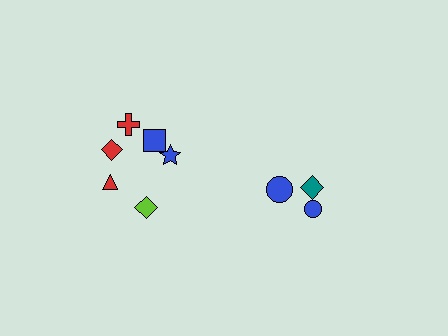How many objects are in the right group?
There are 3 objects.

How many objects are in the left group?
There are 6 objects.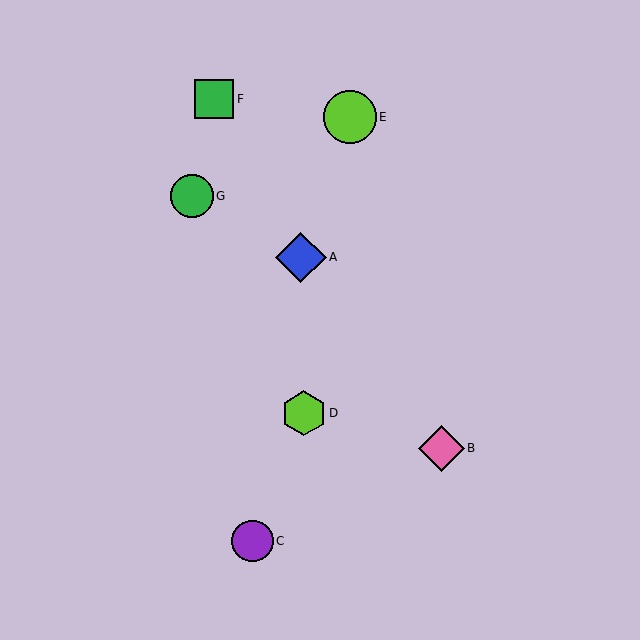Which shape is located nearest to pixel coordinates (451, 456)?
The pink diamond (labeled B) at (441, 448) is nearest to that location.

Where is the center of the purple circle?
The center of the purple circle is at (252, 541).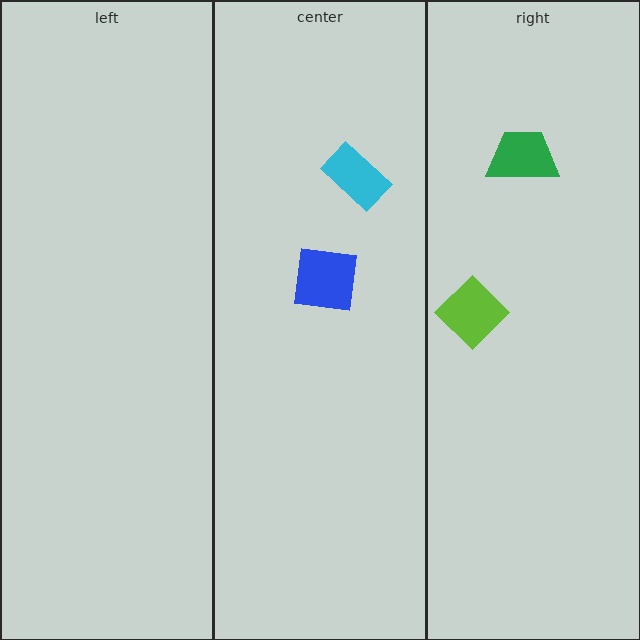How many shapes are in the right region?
2.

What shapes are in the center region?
The cyan rectangle, the blue square.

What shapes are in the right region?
The green trapezoid, the lime diamond.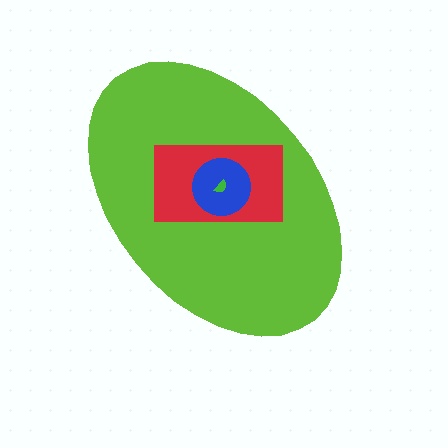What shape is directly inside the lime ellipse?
The red rectangle.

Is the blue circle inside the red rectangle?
Yes.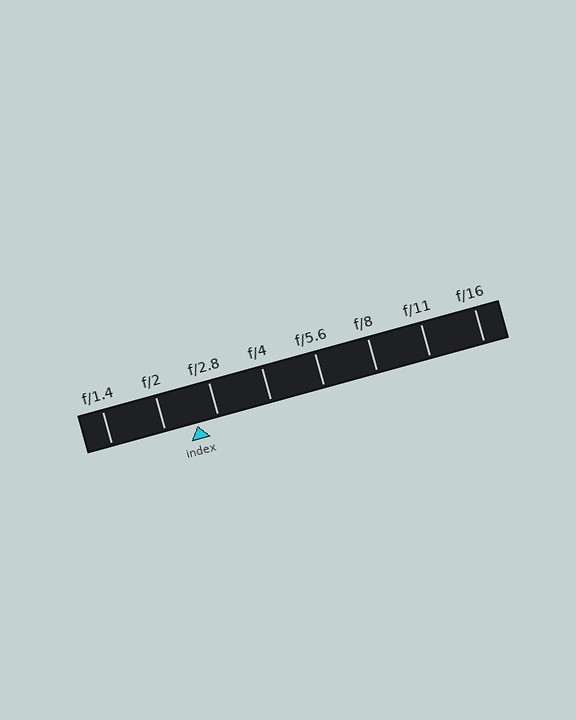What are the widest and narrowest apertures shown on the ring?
The widest aperture shown is f/1.4 and the narrowest is f/16.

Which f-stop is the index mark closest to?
The index mark is closest to f/2.8.